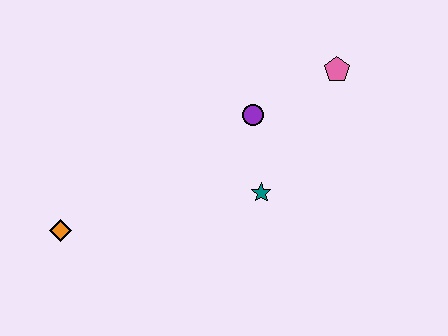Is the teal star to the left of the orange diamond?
No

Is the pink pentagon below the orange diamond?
No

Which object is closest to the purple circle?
The teal star is closest to the purple circle.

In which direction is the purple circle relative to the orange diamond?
The purple circle is to the right of the orange diamond.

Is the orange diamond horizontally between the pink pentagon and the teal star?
No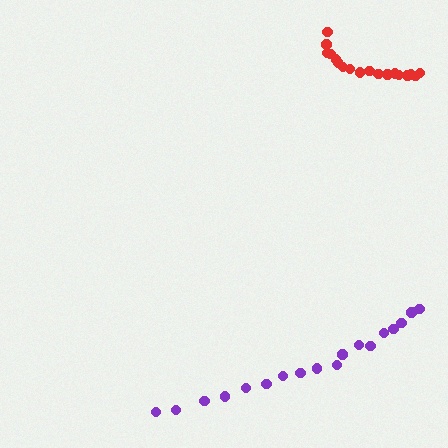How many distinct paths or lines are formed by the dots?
There are 2 distinct paths.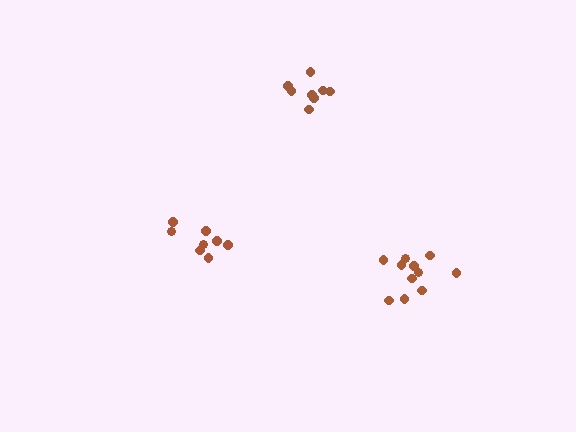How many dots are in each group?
Group 1: 8 dots, Group 2: 8 dots, Group 3: 11 dots (27 total).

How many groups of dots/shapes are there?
There are 3 groups.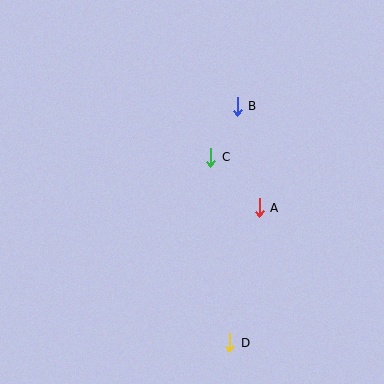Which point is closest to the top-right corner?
Point B is closest to the top-right corner.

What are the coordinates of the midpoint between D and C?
The midpoint between D and C is at (220, 250).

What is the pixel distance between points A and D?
The distance between A and D is 138 pixels.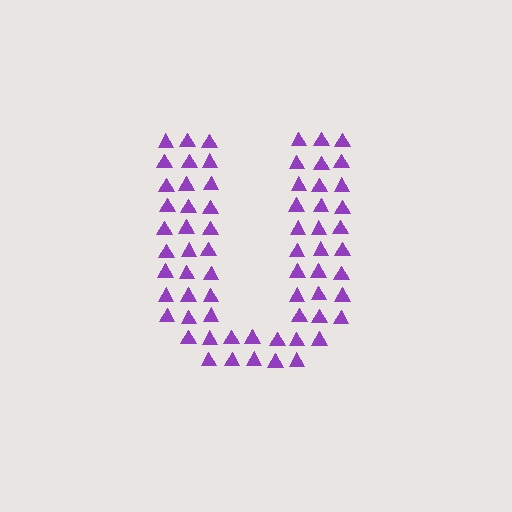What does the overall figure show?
The overall figure shows the letter U.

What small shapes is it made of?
It is made of small triangles.